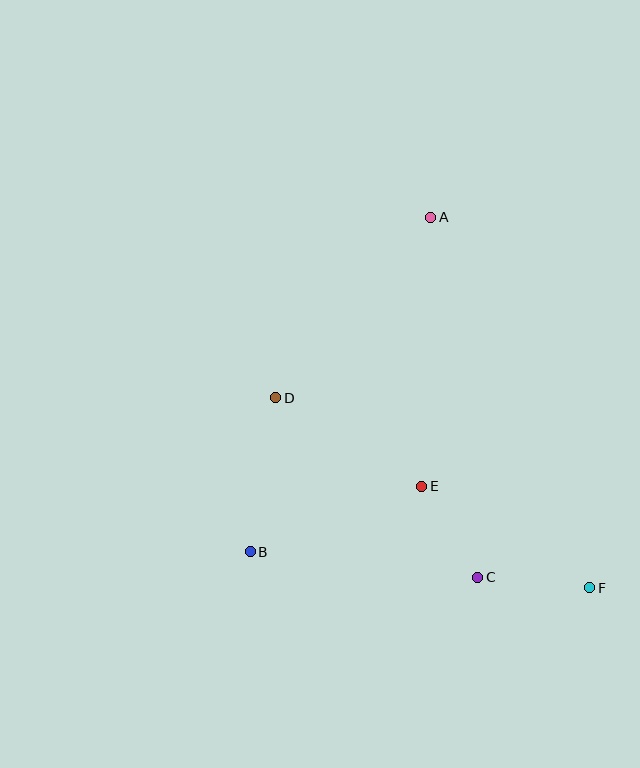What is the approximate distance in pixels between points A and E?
The distance between A and E is approximately 269 pixels.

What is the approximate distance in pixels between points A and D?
The distance between A and D is approximately 238 pixels.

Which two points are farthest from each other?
Points A and F are farthest from each other.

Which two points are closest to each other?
Points C and E are closest to each other.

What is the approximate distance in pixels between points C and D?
The distance between C and D is approximately 270 pixels.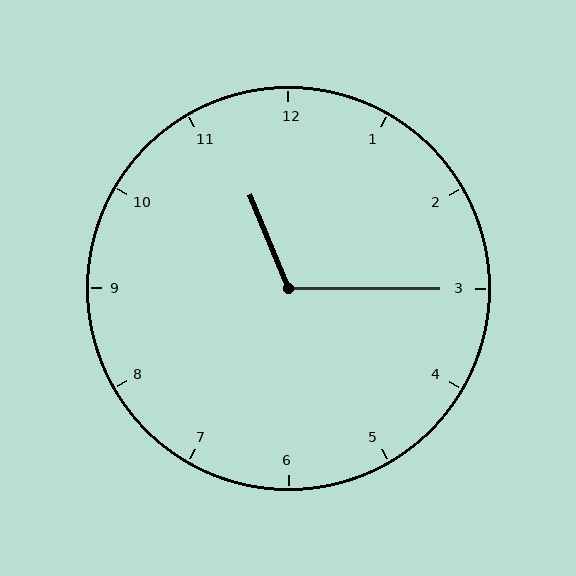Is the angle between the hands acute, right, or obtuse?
It is obtuse.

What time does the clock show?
11:15.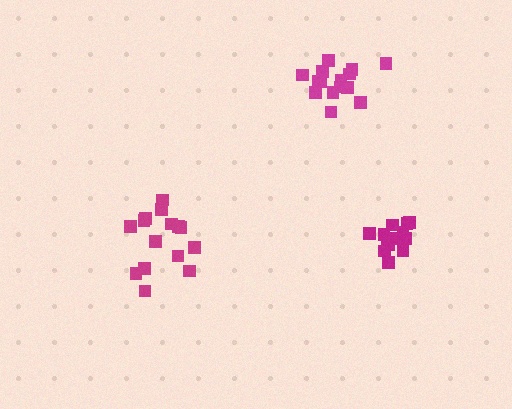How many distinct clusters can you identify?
There are 3 distinct clusters.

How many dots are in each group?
Group 1: 13 dots, Group 2: 15 dots, Group 3: 15 dots (43 total).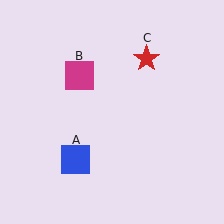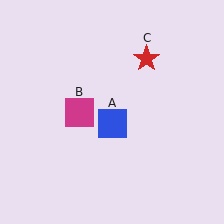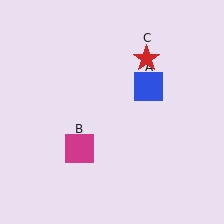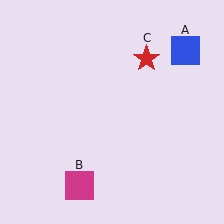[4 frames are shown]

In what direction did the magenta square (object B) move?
The magenta square (object B) moved down.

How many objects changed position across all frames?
2 objects changed position: blue square (object A), magenta square (object B).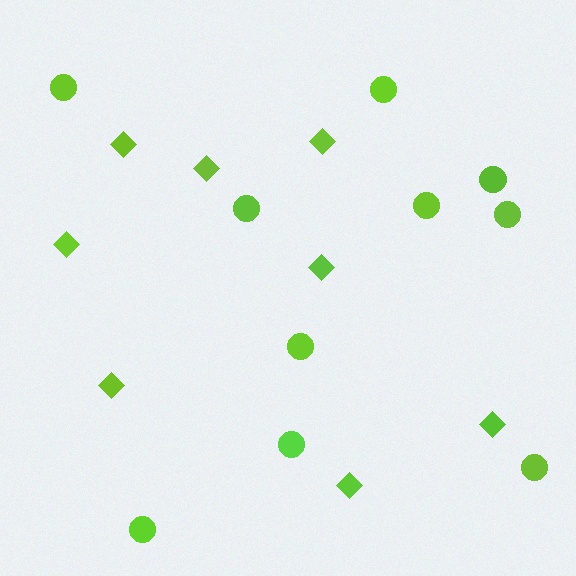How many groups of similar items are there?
There are 2 groups: one group of circles (10) and one group of diamonds (8).